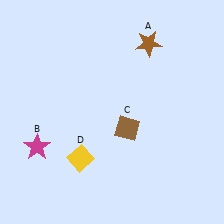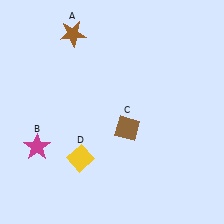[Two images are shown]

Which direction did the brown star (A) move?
The brown star (A) moved left.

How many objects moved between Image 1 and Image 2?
1 object moved between the two images.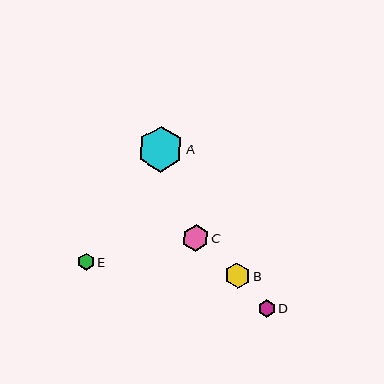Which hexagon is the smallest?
Hexagon E is the smallest with a size of approximately 17 pixels.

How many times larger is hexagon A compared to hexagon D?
Hexagon A is approximately 2.6 times the size of hexagon D.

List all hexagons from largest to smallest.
From largest to smallest: A, C, B, D, E.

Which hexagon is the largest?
Hexagon A is the largest with a size of approximately 46 pixels.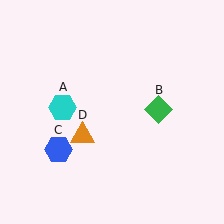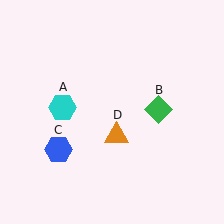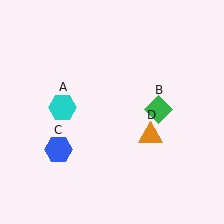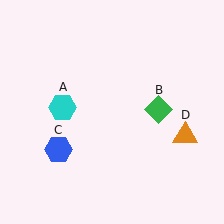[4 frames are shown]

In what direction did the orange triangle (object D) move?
The orange triangle (object D) moved right.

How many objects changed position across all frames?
1 object changed position: orange triangle (object D).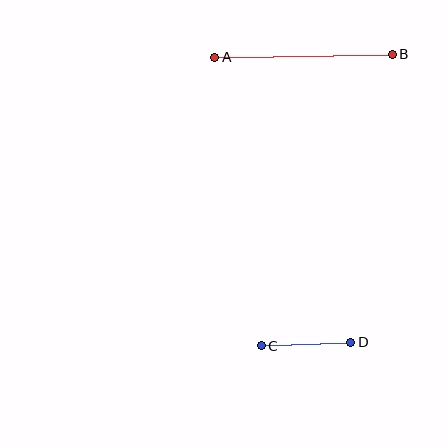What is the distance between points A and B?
The distance is approximately 177 pixels.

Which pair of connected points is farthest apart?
Points A and B are farthest apart.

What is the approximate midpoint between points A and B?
The midpoint is at approximately (304, 56) pixels.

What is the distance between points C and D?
The distance is approximately 90 pixels.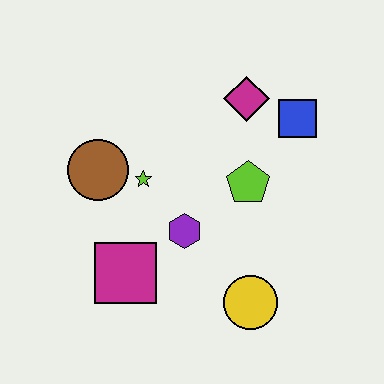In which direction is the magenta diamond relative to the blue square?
The magenta diamond is to the left of the blue square.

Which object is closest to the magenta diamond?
The blue square is closest to the magenta diamond.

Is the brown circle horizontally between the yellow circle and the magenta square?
No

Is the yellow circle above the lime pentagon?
No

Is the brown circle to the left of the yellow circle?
Yes